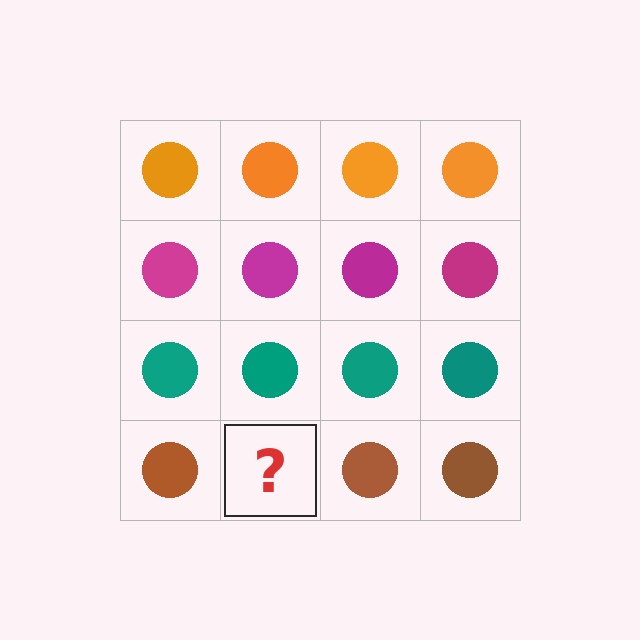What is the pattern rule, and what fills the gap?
The rule is that each row has a consistent color. The gap should be filled with a brown circle.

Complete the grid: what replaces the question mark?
The question mark should be replaced with a brown circle.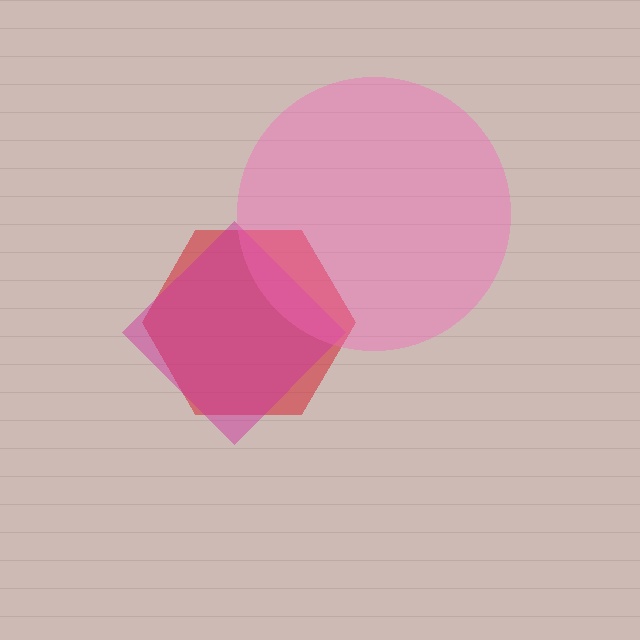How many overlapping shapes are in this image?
There are 3 overlapping shapes in the image.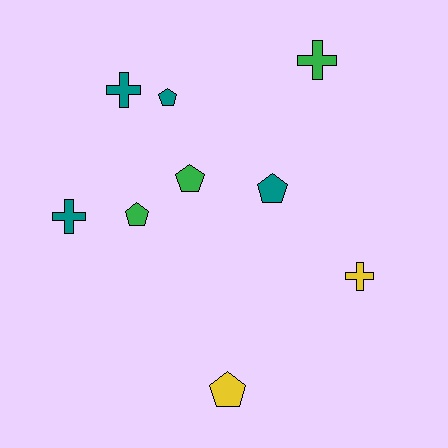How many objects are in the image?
There are 9 objects.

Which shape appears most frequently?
Pentagon, with 5 objects.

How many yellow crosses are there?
There is 1 yellow cross.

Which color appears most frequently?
Teal, with 4 objects.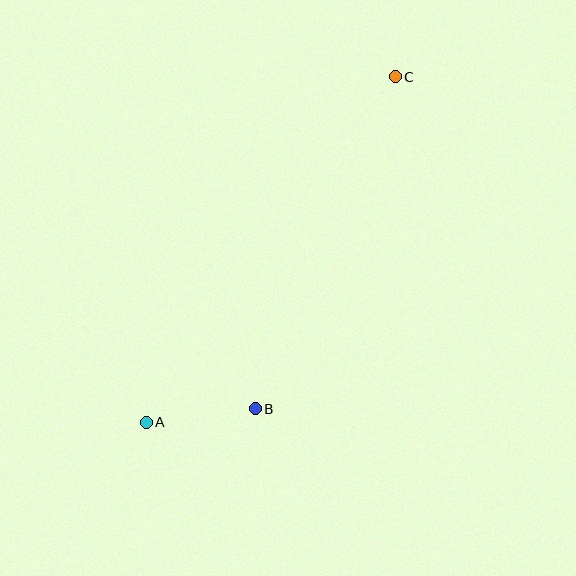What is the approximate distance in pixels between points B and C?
The distance between B and C is approximately 360 pixels.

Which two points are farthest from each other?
Points A and C are farthest from each other.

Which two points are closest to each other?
Points A and B are closest to each other.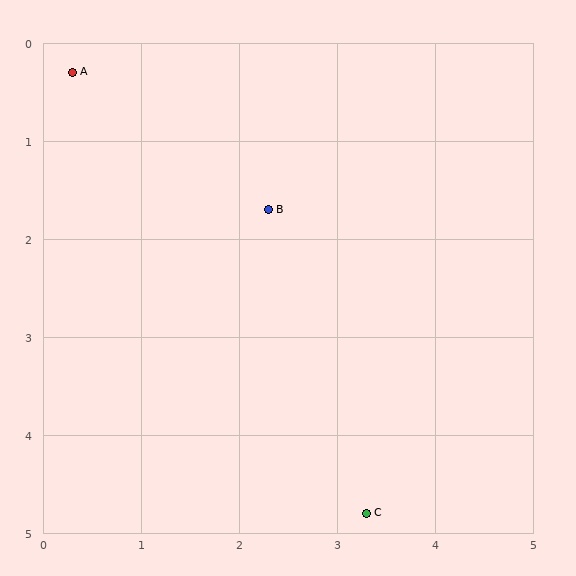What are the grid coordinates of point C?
Point C is at approximately (3.3, 4.8).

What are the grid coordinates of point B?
Point B is at approximately (2.3, 1.7).